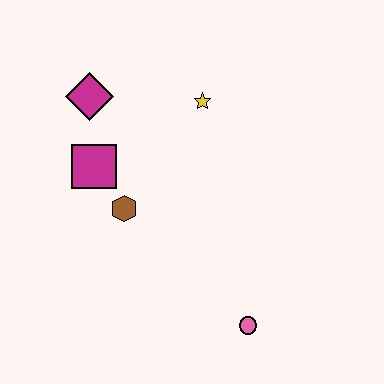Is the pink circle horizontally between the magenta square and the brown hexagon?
No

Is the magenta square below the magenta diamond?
Yes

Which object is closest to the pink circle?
The brown hexagon is closest to the pink circle.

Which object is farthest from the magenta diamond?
The pink circle is farthest from the magenta diamond.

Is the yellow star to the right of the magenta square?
Yes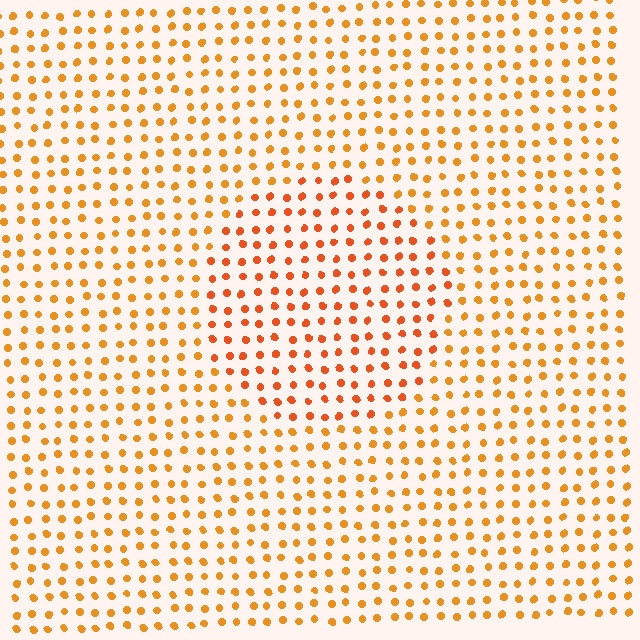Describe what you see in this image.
The image is filled with small orange elements in a uniform arrangement. A circle-shaped region is visible where the elements are tinted to a slightly different hue, forming a subtle color boundary.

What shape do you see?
I see a circle.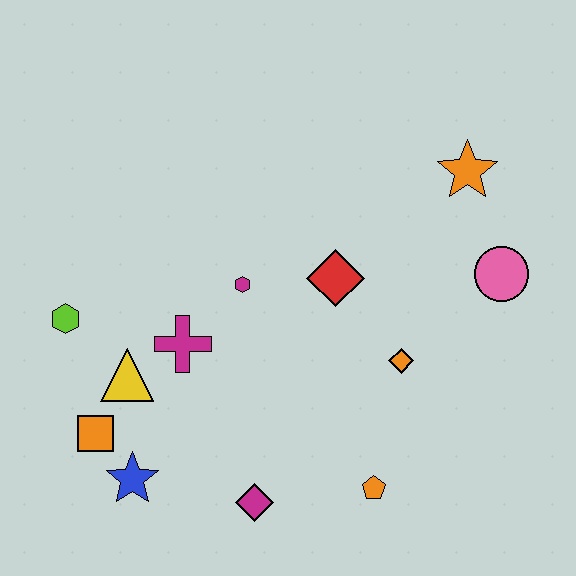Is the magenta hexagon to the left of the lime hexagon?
No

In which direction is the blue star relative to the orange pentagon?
The blue star is to the left of the orange pentagon.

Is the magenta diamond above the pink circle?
No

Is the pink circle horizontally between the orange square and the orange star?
No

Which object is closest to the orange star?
The pink circle is closest to the orange star.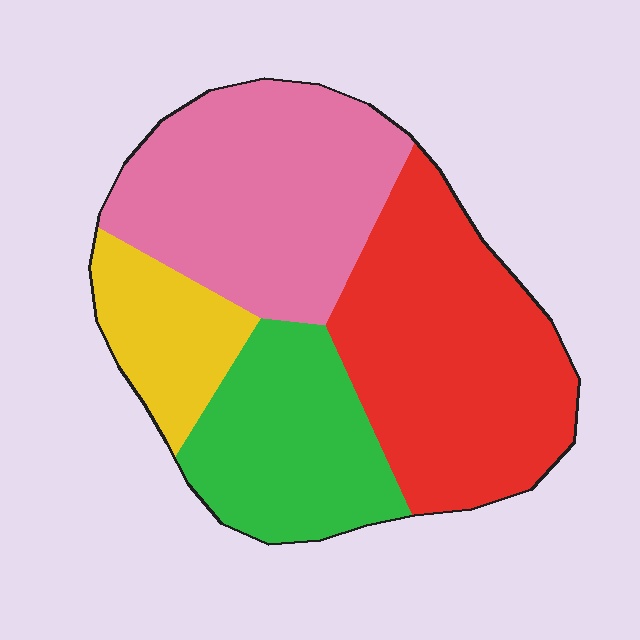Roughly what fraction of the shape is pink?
Pink covers 32% of the shape.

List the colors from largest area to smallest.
From largest to smallest: red, pink, green, yellow.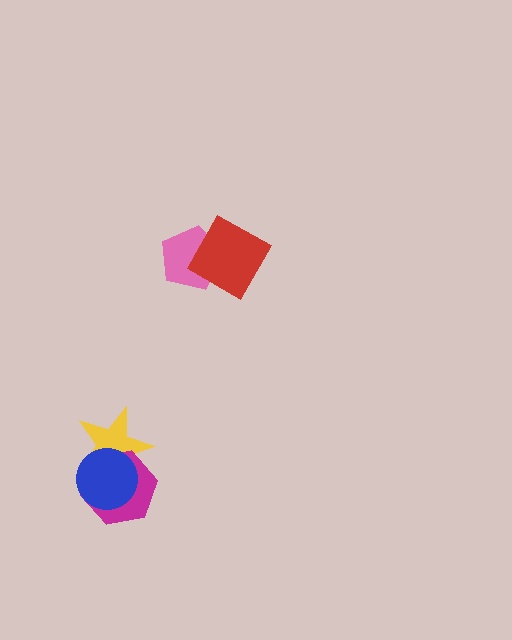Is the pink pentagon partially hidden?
Yes, it is partially covered by another shape.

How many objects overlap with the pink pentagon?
1 object overlaps with the pink pentagon.